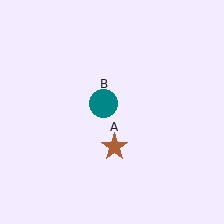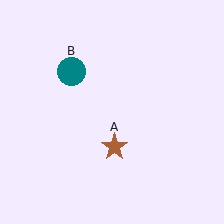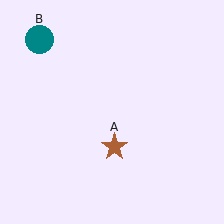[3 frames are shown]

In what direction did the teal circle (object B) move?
The teal circle (object B) moved up and to the left.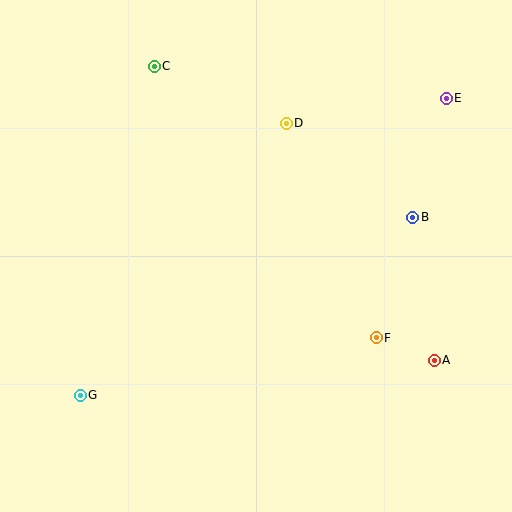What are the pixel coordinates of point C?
Point C is at (154, 66).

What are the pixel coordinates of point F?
Point F is at (376, 338).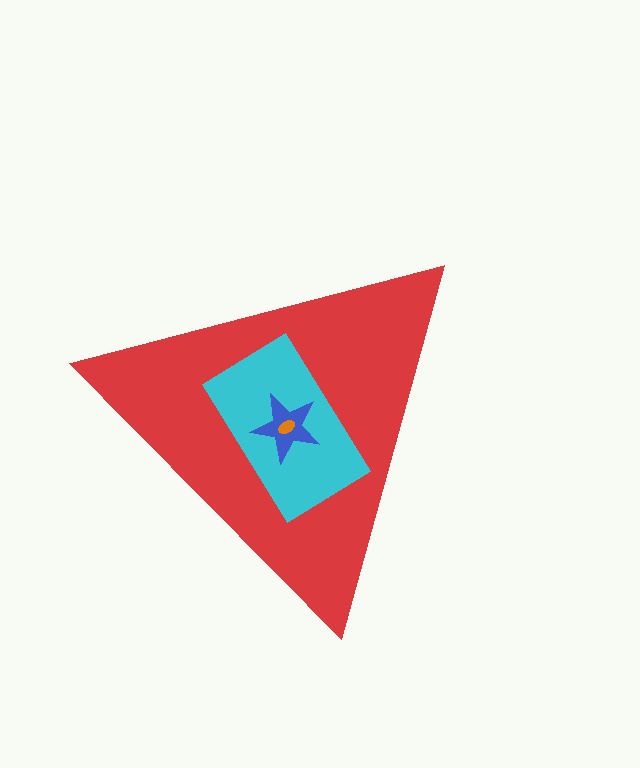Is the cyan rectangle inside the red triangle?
Yes.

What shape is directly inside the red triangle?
The cyan rectangle.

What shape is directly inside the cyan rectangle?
The blue star.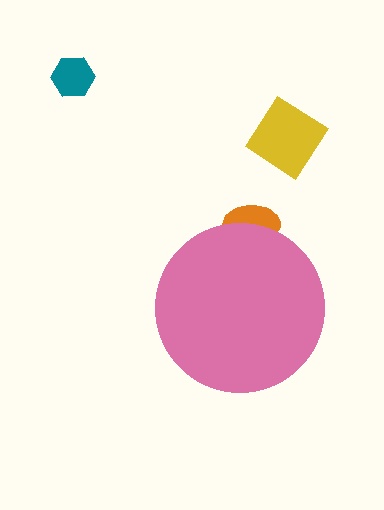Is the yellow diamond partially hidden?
No, the yellow diamond is fully visible.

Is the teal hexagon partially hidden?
No, the teal hexagon is fully visible.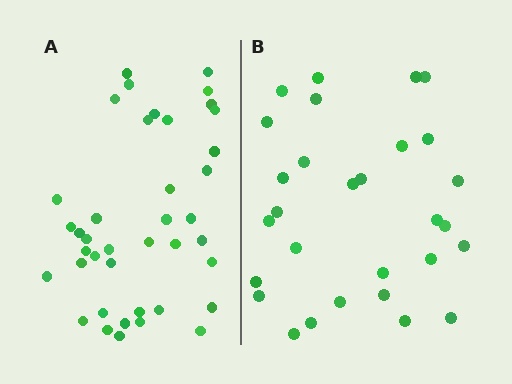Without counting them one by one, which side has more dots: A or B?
Region A (the left region) has more dots.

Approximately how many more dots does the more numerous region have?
Region A has roughly 12 or so more dots than region B.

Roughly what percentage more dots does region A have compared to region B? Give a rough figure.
About 40% more.